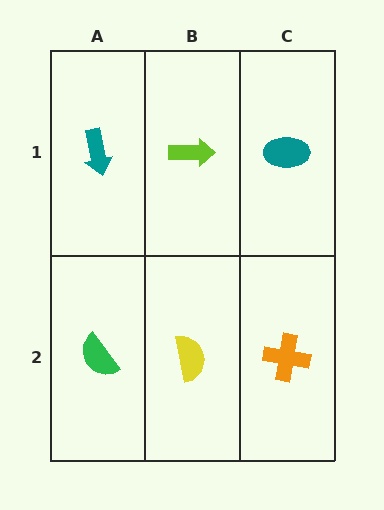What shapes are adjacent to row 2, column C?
A teal ellipse (row 1, column C), a yellow semicircle (row 2, column B).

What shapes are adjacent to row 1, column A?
A green semicircle (row 2, column A), a lime arrow (row 1, column B).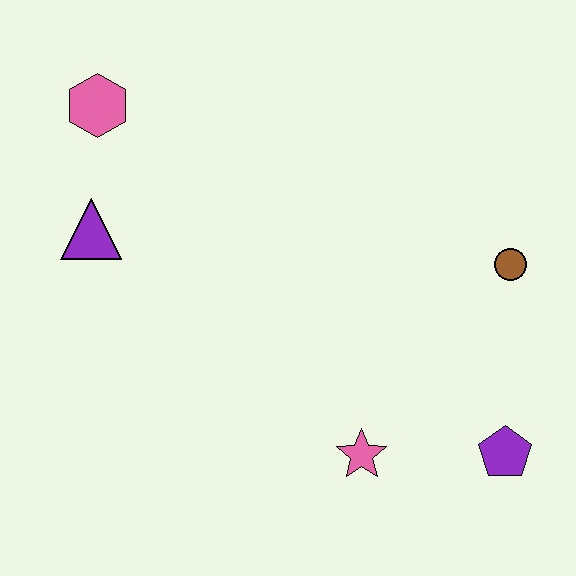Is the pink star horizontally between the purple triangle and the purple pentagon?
Yes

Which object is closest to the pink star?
The purple pentagon is closest to the pink star.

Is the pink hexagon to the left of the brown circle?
Yes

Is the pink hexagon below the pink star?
No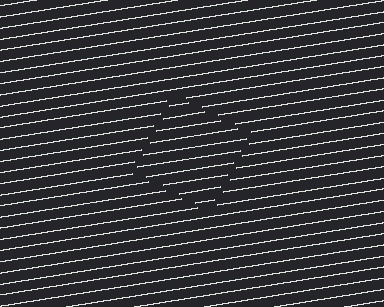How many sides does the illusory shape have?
4 sides — the line-ends trace a square.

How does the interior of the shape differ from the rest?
The interior of the shape contains the same grating, shifted by half a period — the contour is defined by the phase discontinuity where line-ends from the inner and outer gratings abut.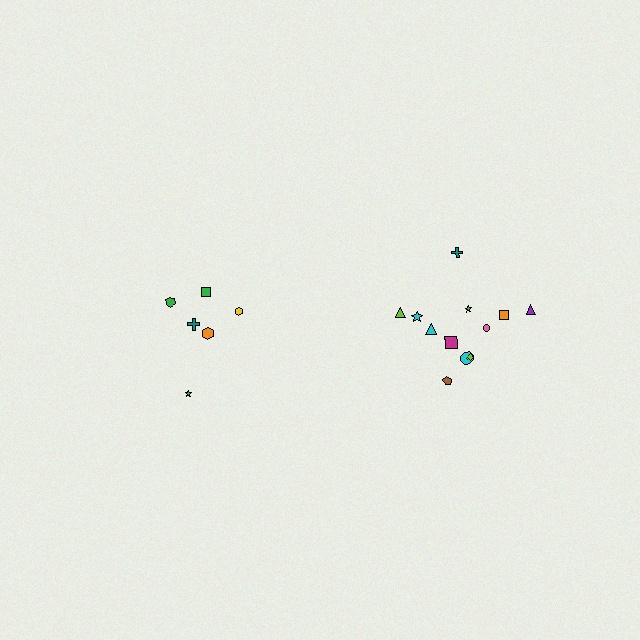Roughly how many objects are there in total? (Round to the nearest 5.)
Roughly 20 objects in total.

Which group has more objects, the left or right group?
The right group.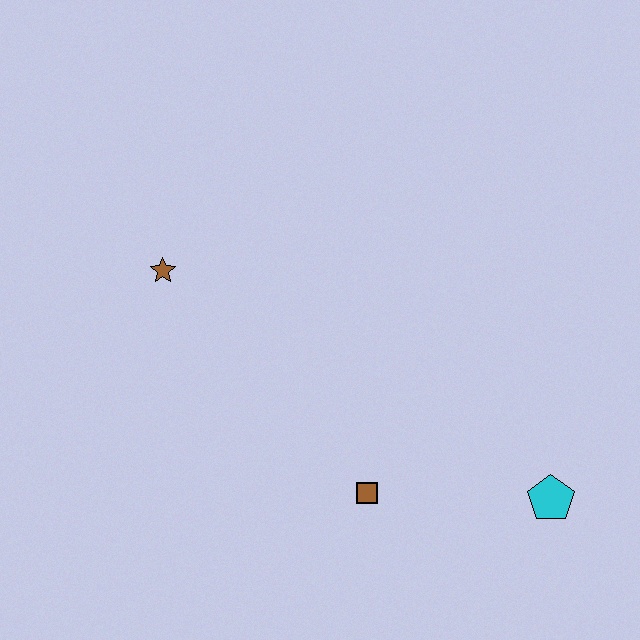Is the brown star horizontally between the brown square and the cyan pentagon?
No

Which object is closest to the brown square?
The cyan pentagon is closest to the brown square.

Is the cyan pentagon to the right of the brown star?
Yes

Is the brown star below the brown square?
No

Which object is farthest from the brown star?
The cyan pentagon is farthest from the brown star.